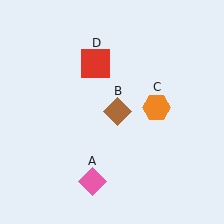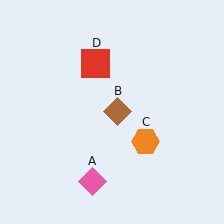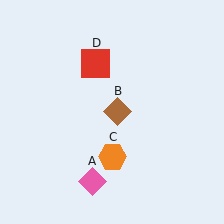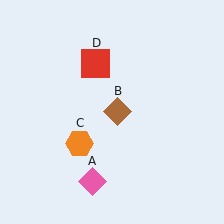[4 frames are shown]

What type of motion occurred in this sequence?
The orange hexagon (object C) rotated clockwise around the center of the scene.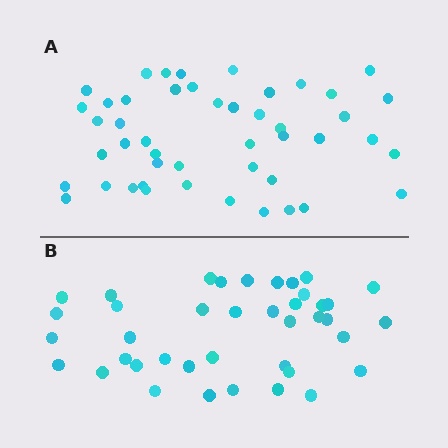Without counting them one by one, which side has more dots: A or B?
Region A (the top region) has more dots.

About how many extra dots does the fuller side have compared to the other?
Region A has roughly 8 or so more dots than region B.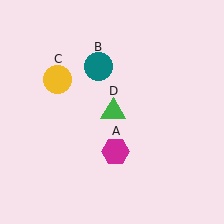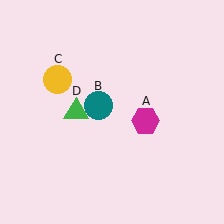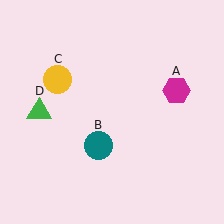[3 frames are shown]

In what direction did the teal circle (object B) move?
The teal circle (object B) moved down.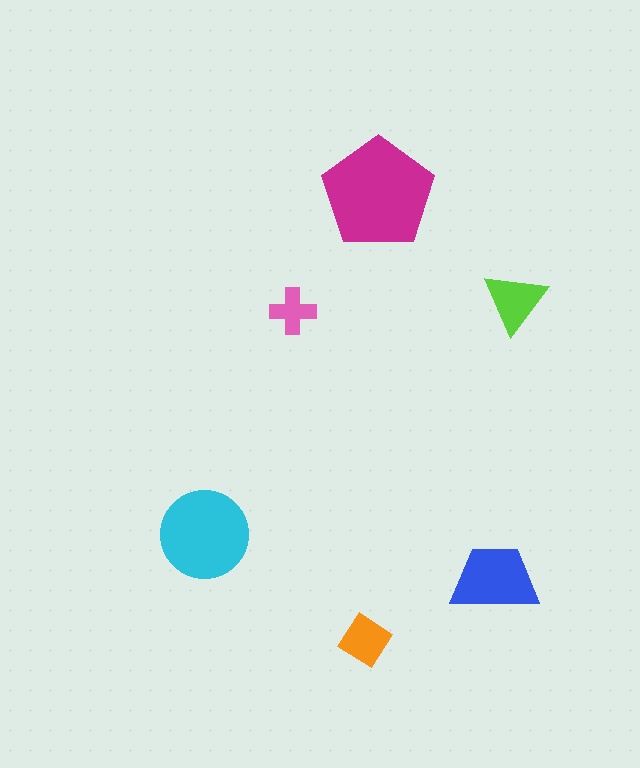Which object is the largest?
The magenta pentagon.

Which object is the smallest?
The pink cross.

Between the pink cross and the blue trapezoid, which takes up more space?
The blue trapezoid.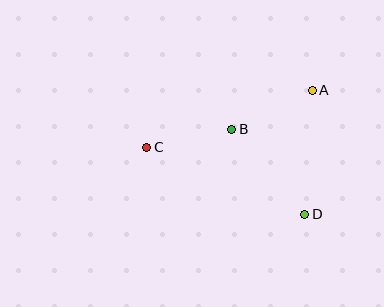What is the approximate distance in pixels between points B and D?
The distance between B and D is approximately 112 pixels.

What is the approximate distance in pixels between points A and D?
The distance between A and D is approximately 124 pixels.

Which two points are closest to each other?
Points B and C are closest to each other.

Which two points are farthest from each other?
Points A and C are farthest from each other.